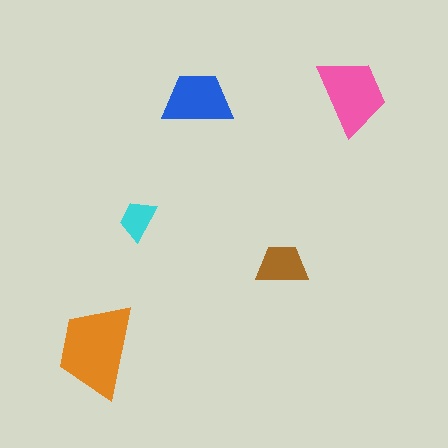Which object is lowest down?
The orange trapezoid is bottommost.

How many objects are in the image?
There are 5 objects in the image.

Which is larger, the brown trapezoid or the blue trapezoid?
The blue one.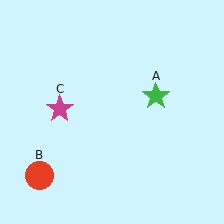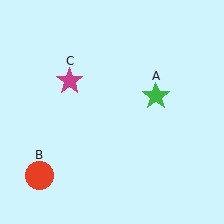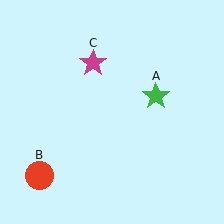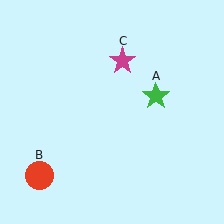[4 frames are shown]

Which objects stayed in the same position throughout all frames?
Green star (object A) and red circle (object B) remained stationary.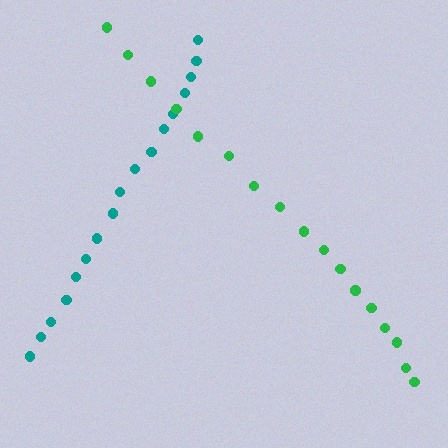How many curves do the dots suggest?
There are 2 distinct paths.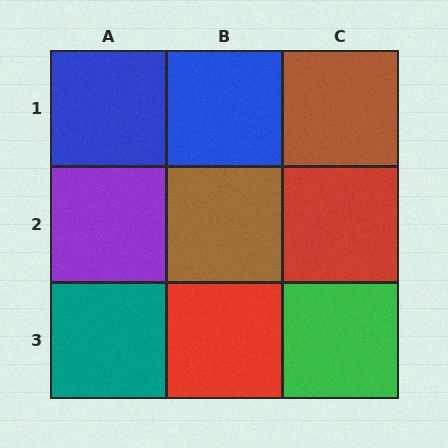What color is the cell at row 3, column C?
Green.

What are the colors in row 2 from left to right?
Purple, brown, red.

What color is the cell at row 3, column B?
Red.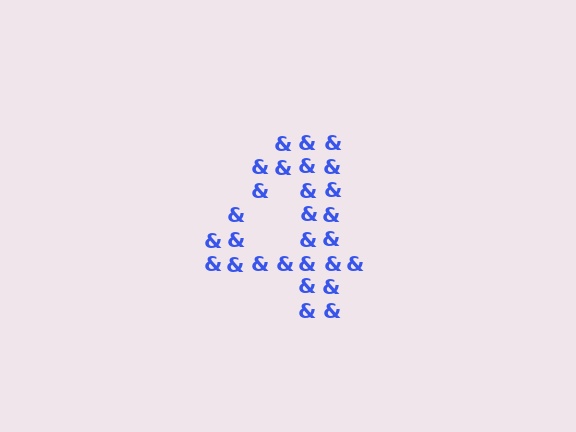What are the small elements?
The small elements are ampersands.